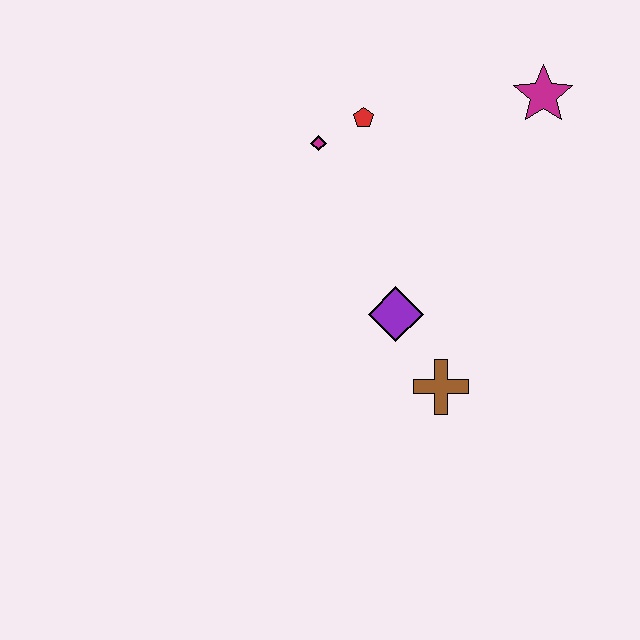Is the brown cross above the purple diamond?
No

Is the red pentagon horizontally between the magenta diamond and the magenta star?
Yes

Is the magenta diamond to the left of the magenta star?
Yes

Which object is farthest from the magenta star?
The brown cross is farthest from the magenta star.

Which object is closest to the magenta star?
The red pentagon is closest to the magenta star.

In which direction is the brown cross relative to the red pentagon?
The brown cross is below the red pentagon.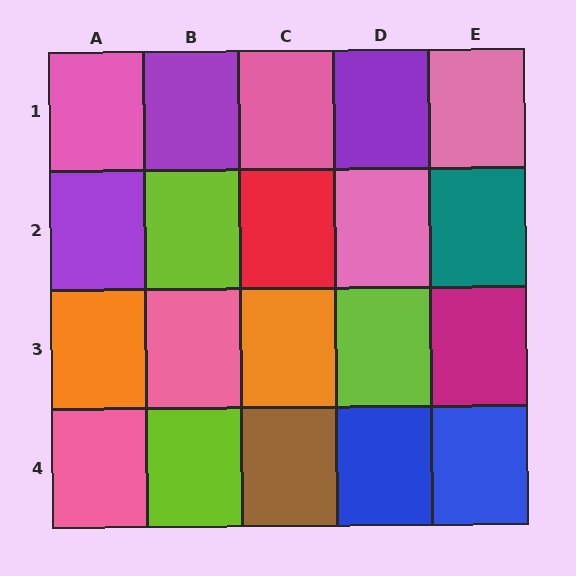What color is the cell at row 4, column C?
Brown.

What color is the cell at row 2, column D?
Pink.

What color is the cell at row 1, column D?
Purple.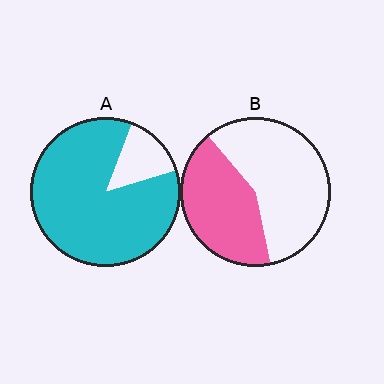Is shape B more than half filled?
No.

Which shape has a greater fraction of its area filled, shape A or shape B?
Shape A.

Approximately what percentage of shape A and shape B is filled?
A is approximately 85% and B is approximately 40%.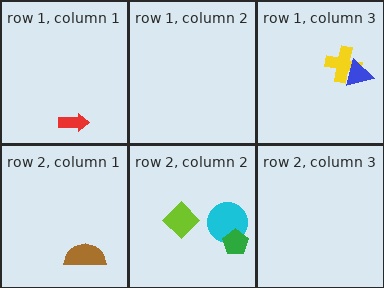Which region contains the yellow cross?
The row 1, column 3 region.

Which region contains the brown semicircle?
The row 2, column 1 region.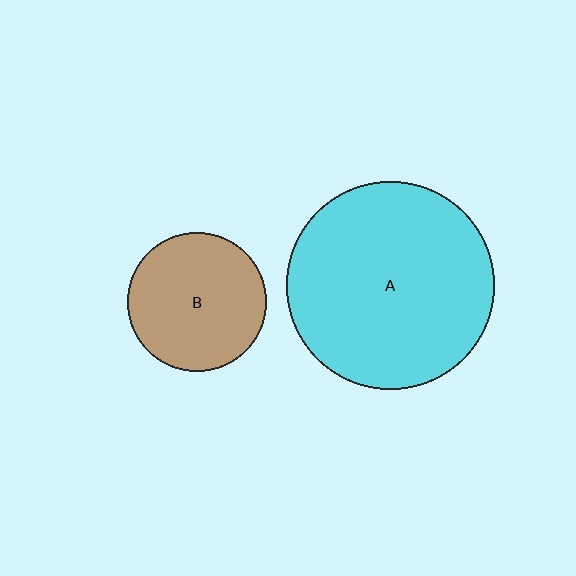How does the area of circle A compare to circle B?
Approximately 2.2 times.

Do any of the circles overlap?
No, none of the circles overlap.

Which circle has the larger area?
Circle A (cyan).